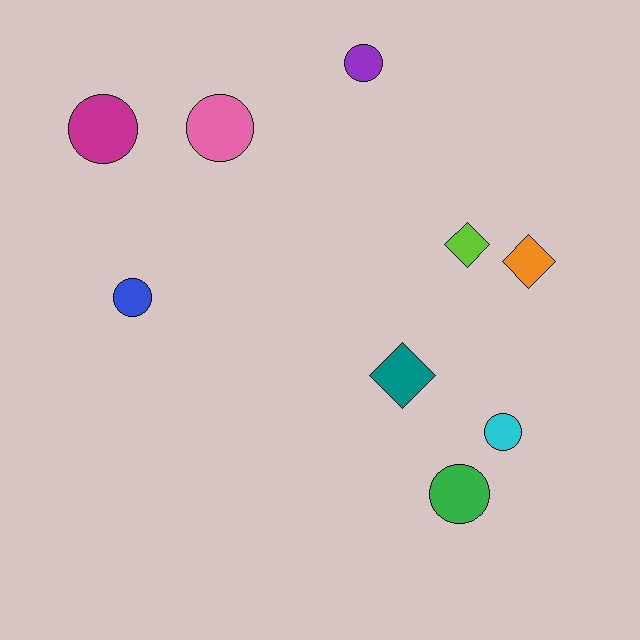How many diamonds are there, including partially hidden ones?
There are 3 diamonds.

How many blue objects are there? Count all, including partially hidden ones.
There is 1 blue object.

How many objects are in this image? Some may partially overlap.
There are 9 objects.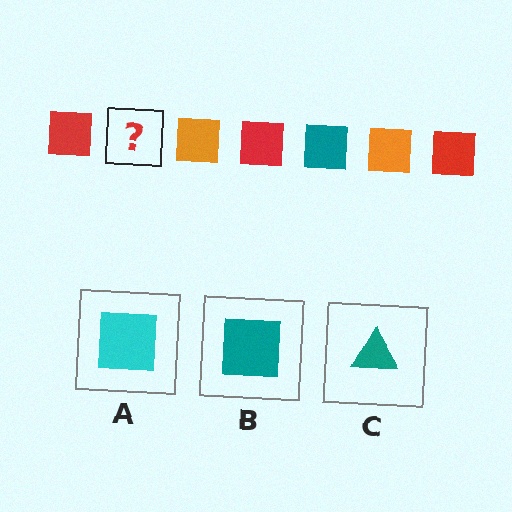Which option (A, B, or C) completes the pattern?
B.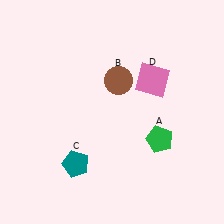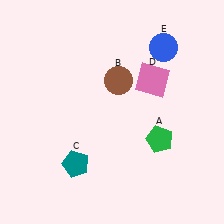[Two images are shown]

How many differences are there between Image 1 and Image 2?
There is 1 difference between the two images.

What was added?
A blue circle (E) was added in Image 2.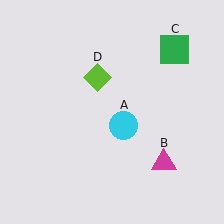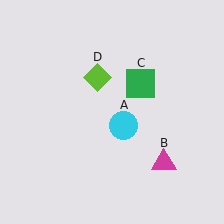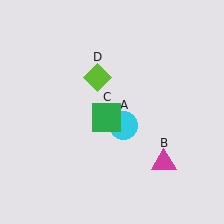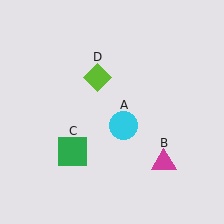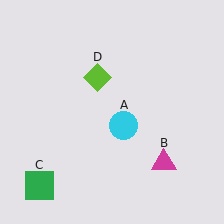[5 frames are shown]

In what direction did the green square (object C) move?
The green square (object C) moved down and to the left.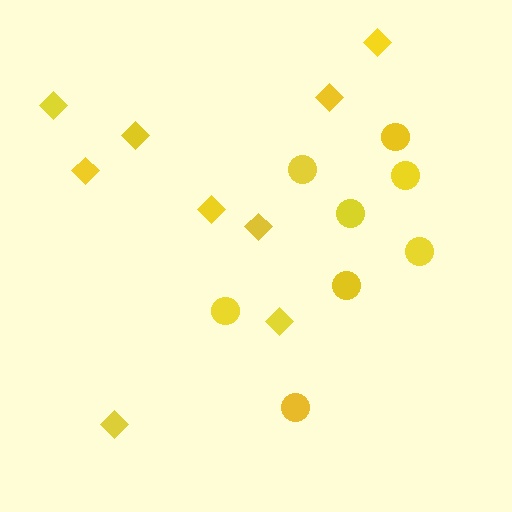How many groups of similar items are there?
There are 2 groups: one group of circles (8) and one group of diamonds (9).